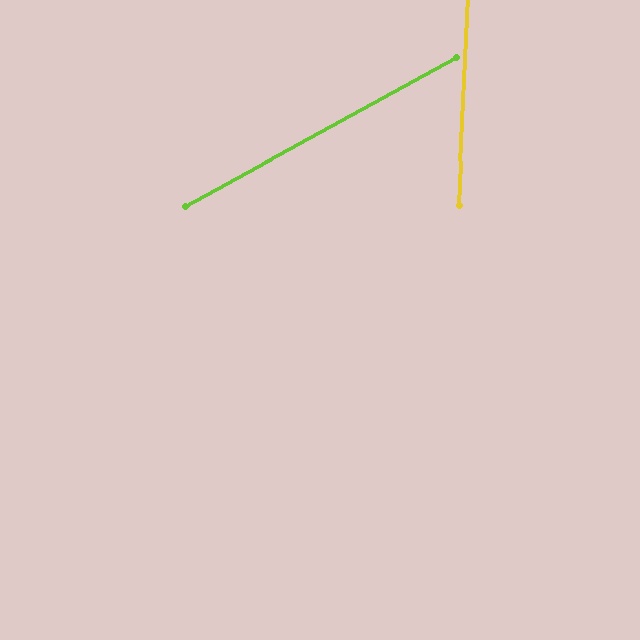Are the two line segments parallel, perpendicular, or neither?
Neither parallel nor perpendicular — they differ by about 59°.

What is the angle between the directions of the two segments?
Approximately 59 degrees.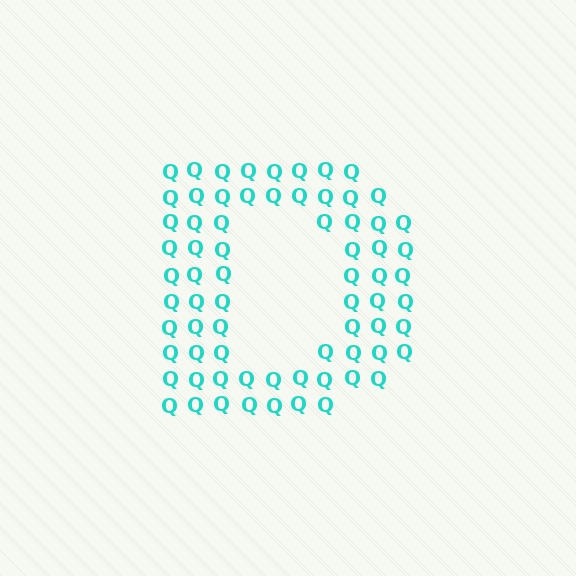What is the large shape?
The large shape is the letter D.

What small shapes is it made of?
It is made of small letter Q's.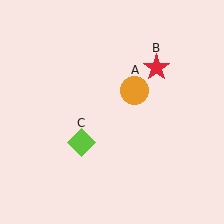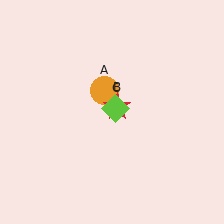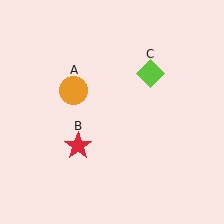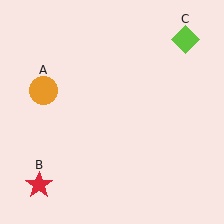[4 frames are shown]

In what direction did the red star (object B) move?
The red star (object B) moved down and to the left.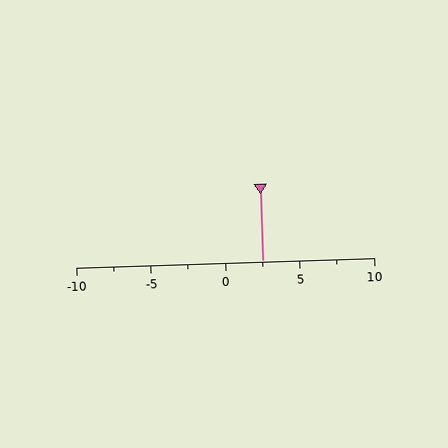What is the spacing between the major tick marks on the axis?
The major ticks are spaced 5 apart.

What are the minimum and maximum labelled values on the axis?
The axis runs from -10 to 10.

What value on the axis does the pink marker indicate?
The marker indicates approximately 2.5.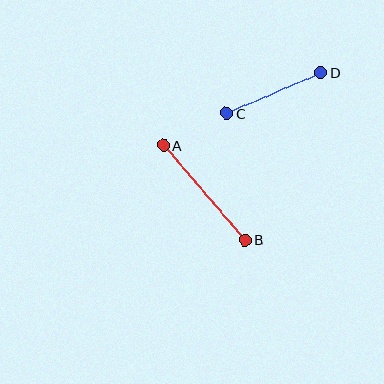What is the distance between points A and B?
The distance is approximately 125 pixels.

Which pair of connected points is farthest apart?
Points A and B are farthest apart.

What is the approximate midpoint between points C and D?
The midpoint is at approximately (274, 93) pixels.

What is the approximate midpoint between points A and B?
The midpoint is at approximately (204, 193) pixels.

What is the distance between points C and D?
The distance is approximately 103 pixels.